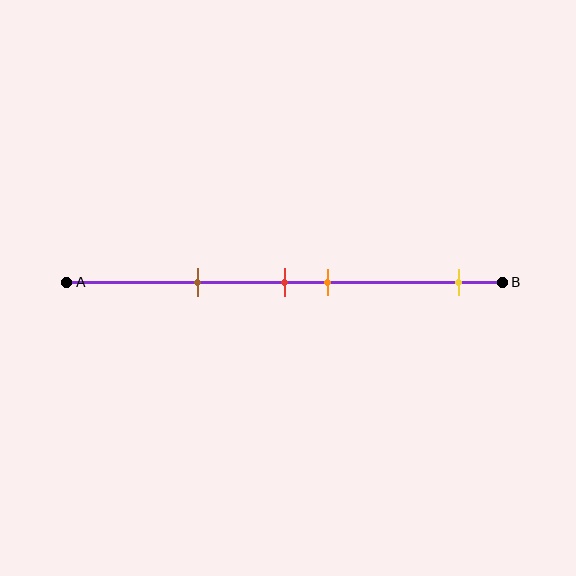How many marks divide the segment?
There are 4 marks dividing the segment.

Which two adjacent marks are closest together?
The red and orange marks are the closest adjacent pair.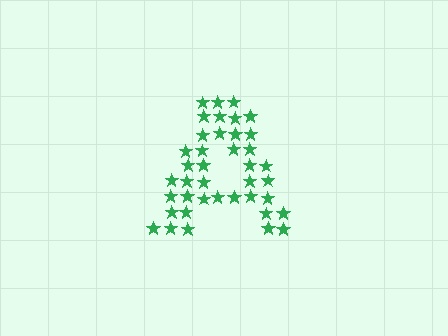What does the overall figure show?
The overall figure shows the letter A.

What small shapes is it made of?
It is made of small stars.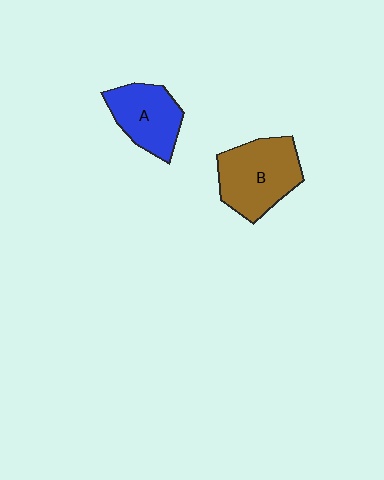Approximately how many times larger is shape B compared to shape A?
Approximately 1.3 times.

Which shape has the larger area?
Shape B (brown).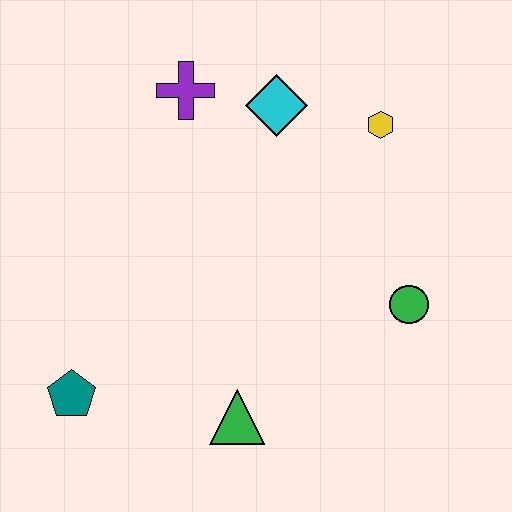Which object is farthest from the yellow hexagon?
The teal pentagon is farthest from the yellow hexagon.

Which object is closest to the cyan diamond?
The purple cross is closest to the cyan diamond.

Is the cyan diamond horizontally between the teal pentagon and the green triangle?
No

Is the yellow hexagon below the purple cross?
Yes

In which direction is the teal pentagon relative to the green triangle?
The teal pentagon is to the left of the green triangle.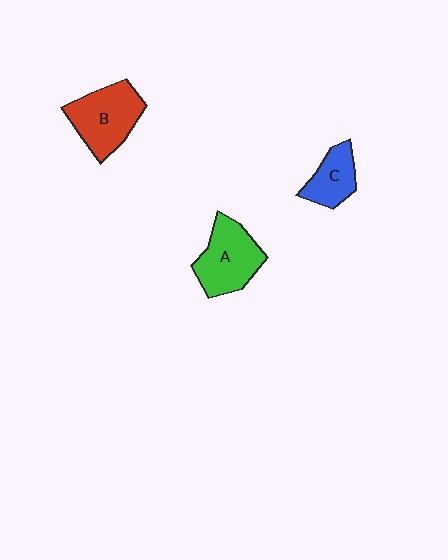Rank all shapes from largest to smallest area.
From largest to smallest: B (red), A (green), C (blue).